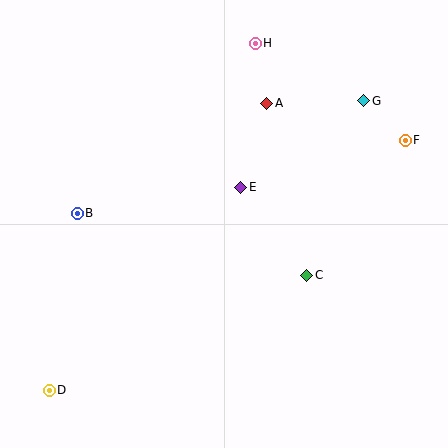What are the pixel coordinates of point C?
Point C is at (307, 275).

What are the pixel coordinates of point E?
Point E is at (241, 187).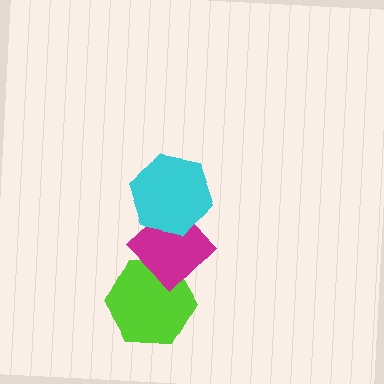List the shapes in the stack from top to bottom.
From top to bottom: the cyan hexagon, the magenta diamond, the lime hexagon.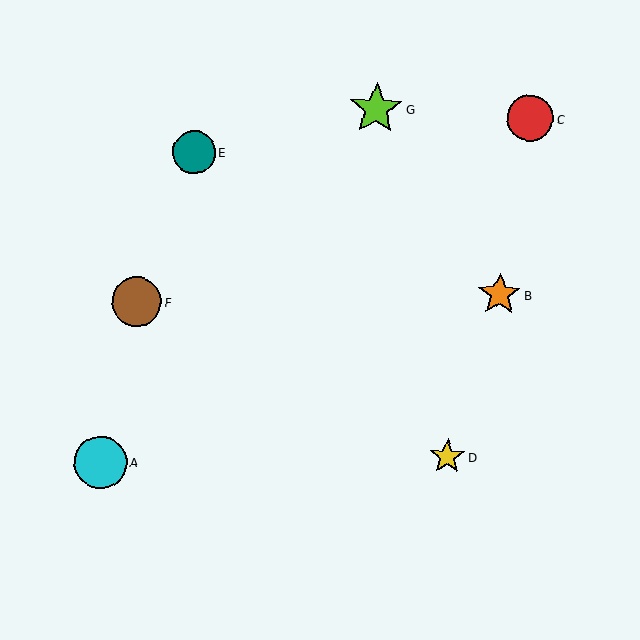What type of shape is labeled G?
Shape G is a lime star.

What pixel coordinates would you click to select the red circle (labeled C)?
Click at (530, 118) to select the red circle C.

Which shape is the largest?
The lime star (labeled G) is the largest.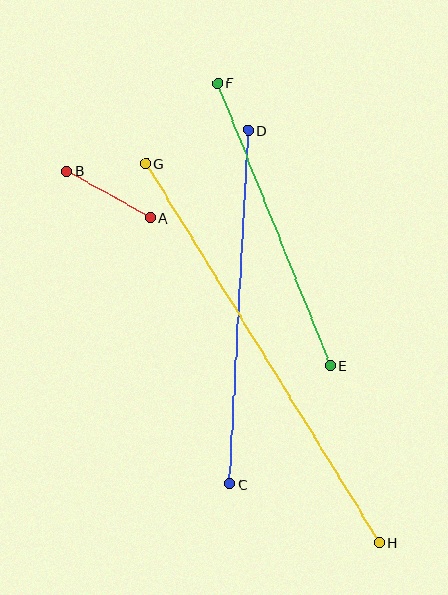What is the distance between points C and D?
The distance is approximately 354 pixels.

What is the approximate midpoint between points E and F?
The midpoint is at approximately (274, 224) pixels.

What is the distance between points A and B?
The distance is approximately 96 pixels.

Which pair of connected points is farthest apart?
Points G and H are farthest apart.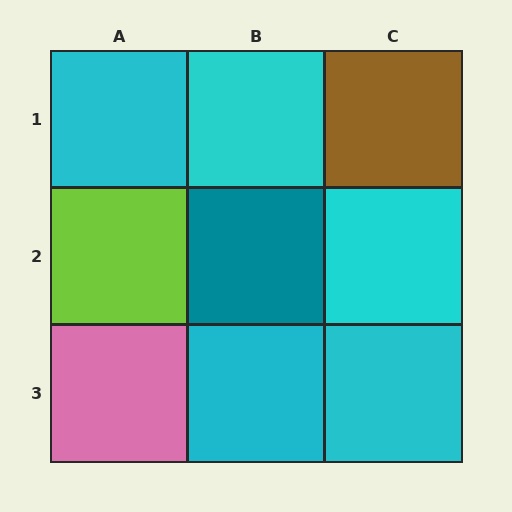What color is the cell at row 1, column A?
Cyan.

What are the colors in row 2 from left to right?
Lime, teal, cyan.